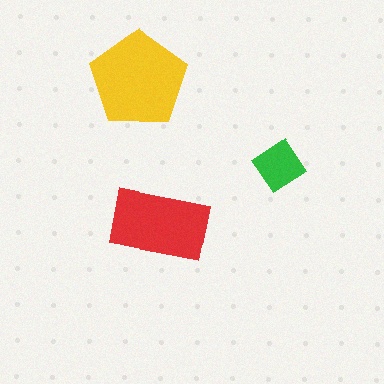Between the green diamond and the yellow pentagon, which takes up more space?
The yellow pentagon.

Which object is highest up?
The yellow pentagon is topmost.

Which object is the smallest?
The green diamond.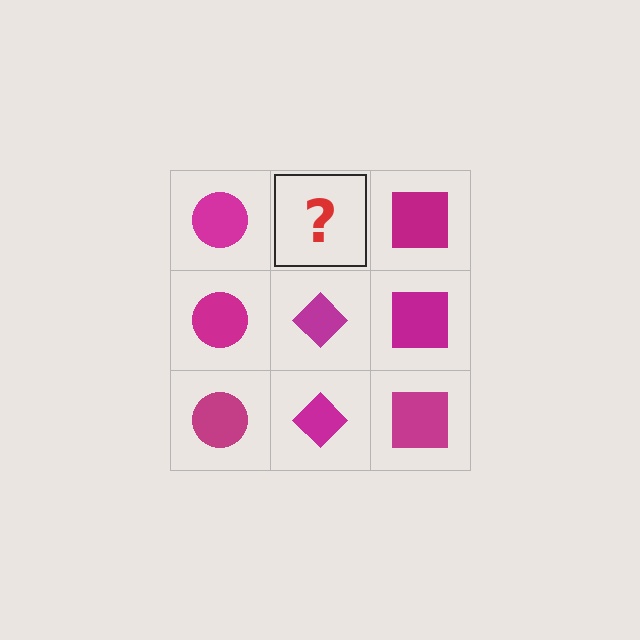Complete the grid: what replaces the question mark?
The question mark should be replaced with a magenta diamond.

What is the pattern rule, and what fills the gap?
The rule is that each column has a consistent shape. The gap should be filled with a magenta diamond.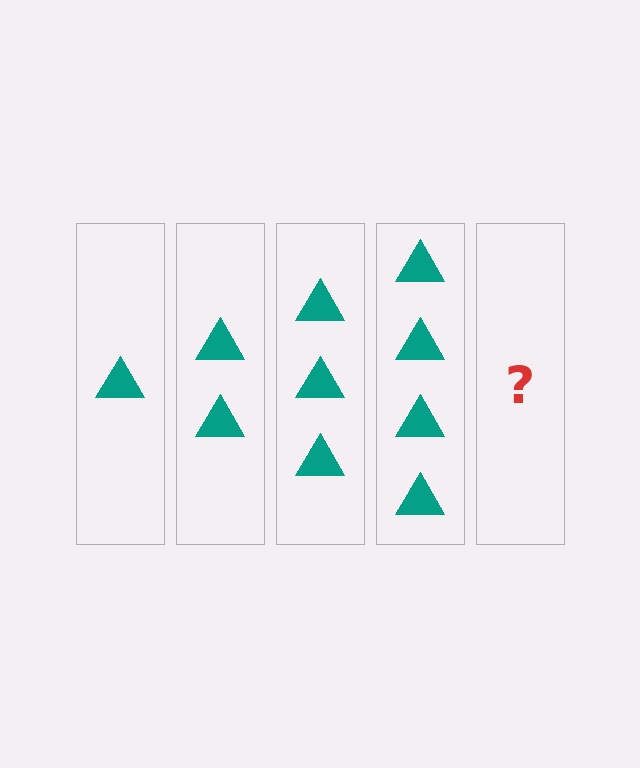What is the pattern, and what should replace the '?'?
The pattern is that each step adds one more triangle. The '?' should be 5 triangles.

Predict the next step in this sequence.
The next step is 5 triangles.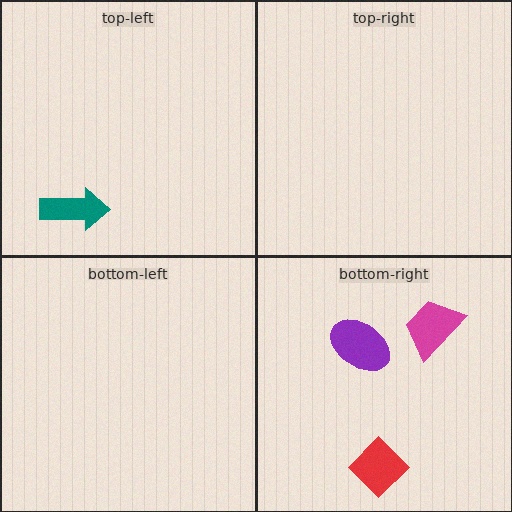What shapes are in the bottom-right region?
The purple ellipse, the magenta trapezoid, the red diamond.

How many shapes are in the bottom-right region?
3.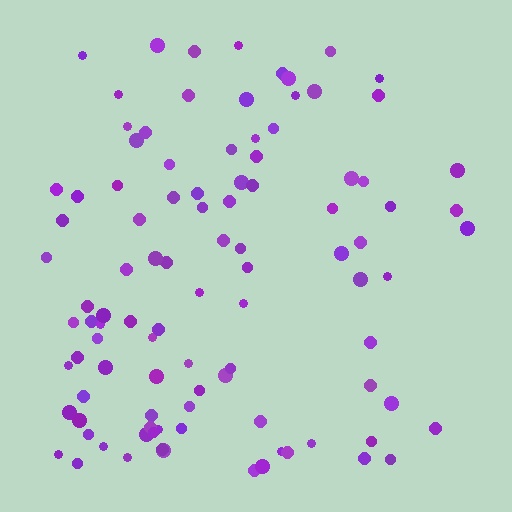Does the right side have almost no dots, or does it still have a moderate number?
Still a moderate number, just noticeably fewer than the left.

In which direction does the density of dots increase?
From right to left, with the left side densest.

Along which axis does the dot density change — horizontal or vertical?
Horizontal.